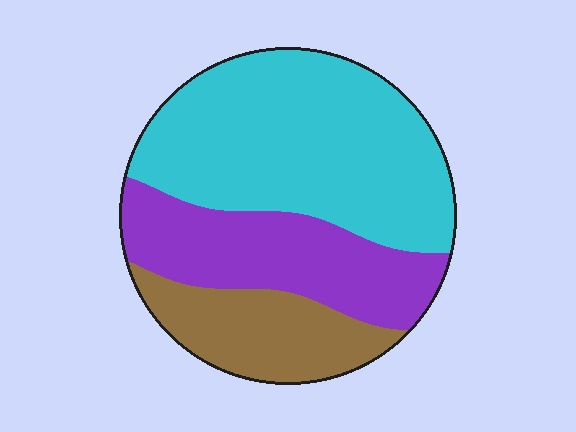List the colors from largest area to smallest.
From largest to smallest: cyan, purple, brown.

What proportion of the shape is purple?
Purple covers about 30% of the shape.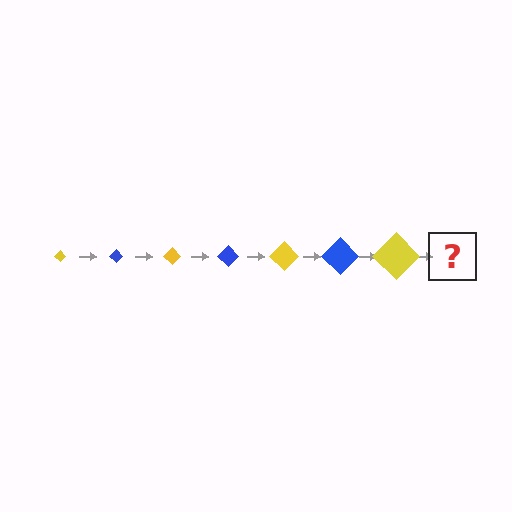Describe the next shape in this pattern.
It should be a blue diamond, larger than the previous one.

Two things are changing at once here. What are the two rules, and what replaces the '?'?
The two rules are that the diamond grows larger each step and the color cycles through yellow and blue. The '?' should be a blue diamond, larger than the previous one.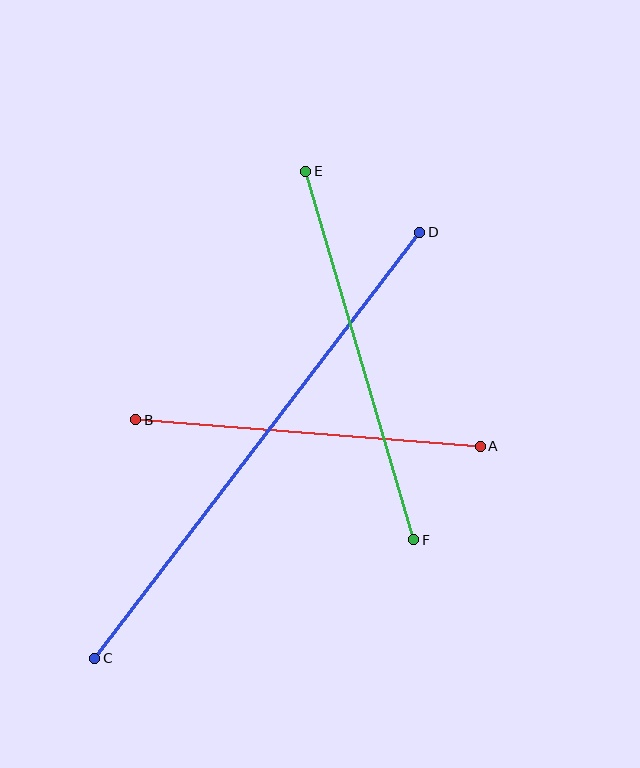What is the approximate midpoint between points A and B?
The midpoint is at approximately (308, 433) pixels.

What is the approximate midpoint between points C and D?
The midpoint is at approximately (257, 445) pixels.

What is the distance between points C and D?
The distance is approximately 536 pixels.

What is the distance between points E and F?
The distance is approximately 384 pixels.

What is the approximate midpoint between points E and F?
The midpoint is at approximately (360, 355) pixels.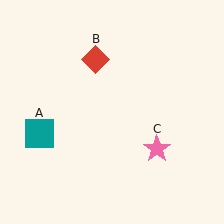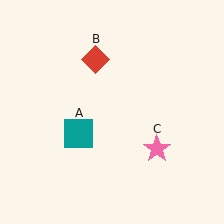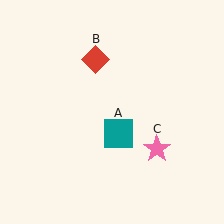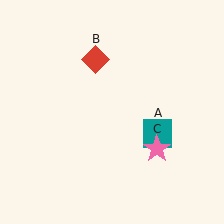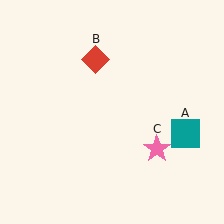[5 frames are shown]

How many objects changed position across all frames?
1 object changed position: teal square (object A).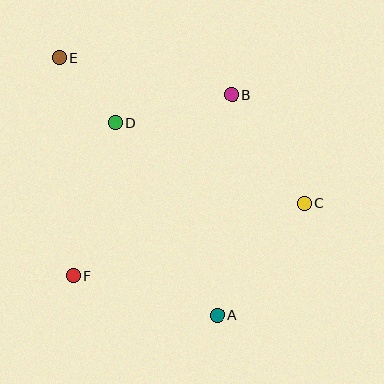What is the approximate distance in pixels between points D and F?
The distance between D and F is approximately 158 pixels.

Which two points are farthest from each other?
Points A and E are farthest from each other.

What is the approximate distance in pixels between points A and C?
The distance between A and C is approximately 142 pixels.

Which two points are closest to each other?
Points D and E are closest to each other.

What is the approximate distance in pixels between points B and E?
The distance between B and E is approximately 177 pixels.